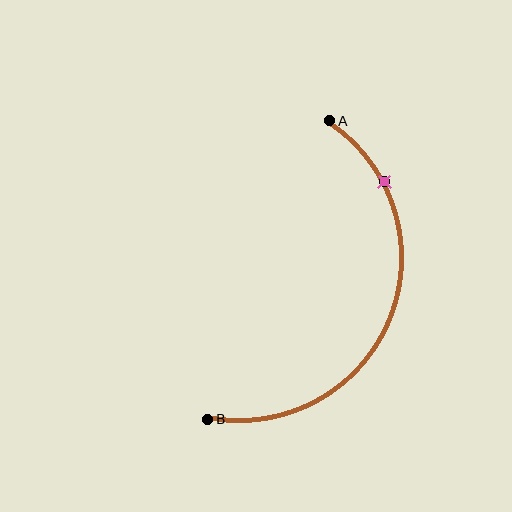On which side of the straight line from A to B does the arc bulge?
The arc bulges to the right of the straight line connecting A and B.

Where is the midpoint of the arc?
The arc midpoint is the point on the curve farthest from the straight line joining A and B. It sits to the right of that line.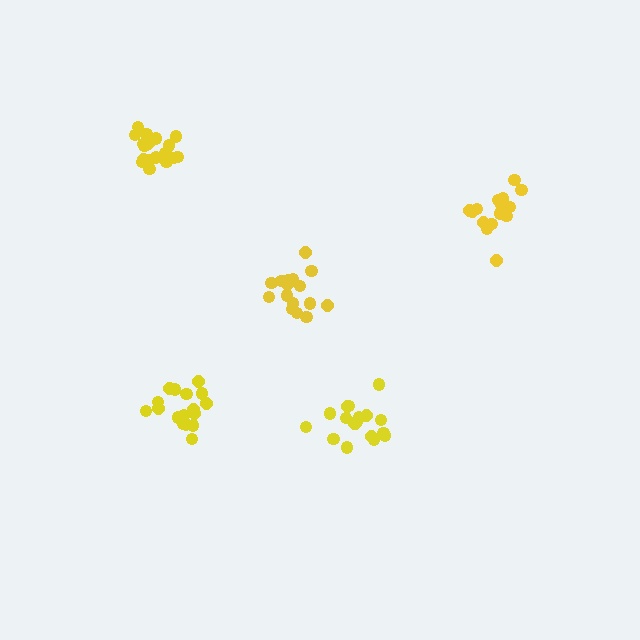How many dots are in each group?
Group 1: 18 dots, Group 2: 16 dots, Group 3: 20 dots, Group 4: 16 dots, Group 5: 17 dots (87 total).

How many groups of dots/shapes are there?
There are 5 groups.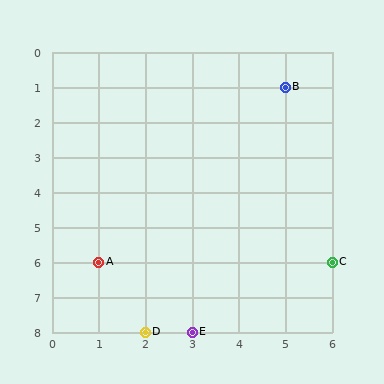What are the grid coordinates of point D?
Point D is at grid coordinates (2, 8).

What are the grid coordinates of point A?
Point A is at grid coordinates (1, 6).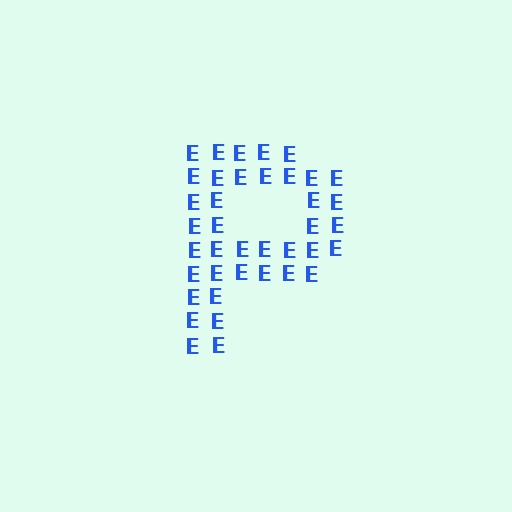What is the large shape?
The large shape is the letter P.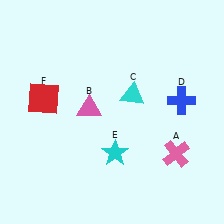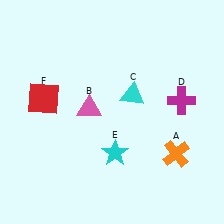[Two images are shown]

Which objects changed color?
A changed from pink to orange. D changed from blue to magenta.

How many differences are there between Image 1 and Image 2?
There are 2 differences between the two images.